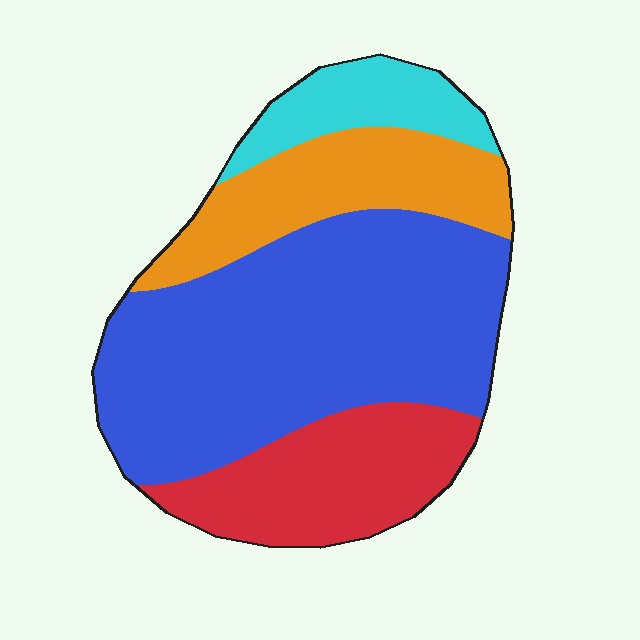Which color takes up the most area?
Blue, at roughly 50%.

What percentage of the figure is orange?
Orange covers roughly 20% of the figure.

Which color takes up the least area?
Cyan, at roughly 10%.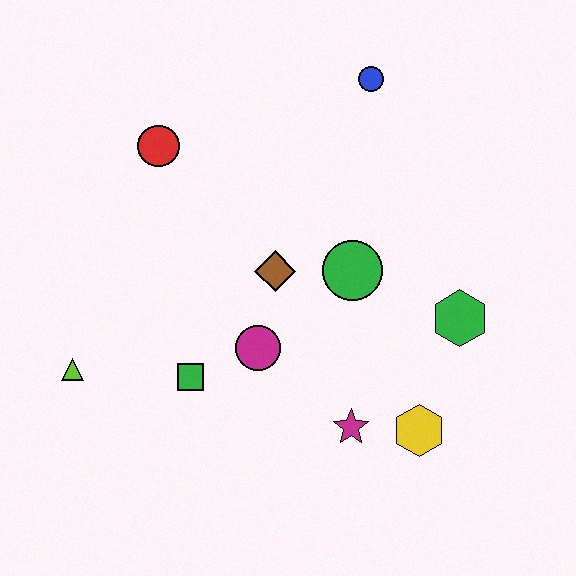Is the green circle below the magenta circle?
No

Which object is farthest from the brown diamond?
The lime triangle is farthest from the brown diamond.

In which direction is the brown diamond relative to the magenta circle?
The brown diamond is above the magenta circle.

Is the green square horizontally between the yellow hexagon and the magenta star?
No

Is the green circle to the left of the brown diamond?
No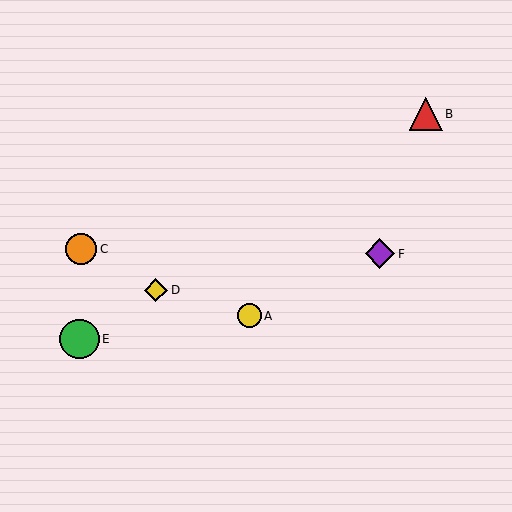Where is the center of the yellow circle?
The center of the yellow circle is at (249, 316).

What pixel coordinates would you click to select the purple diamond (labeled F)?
Click at (380, 254) to select the purple diamond F.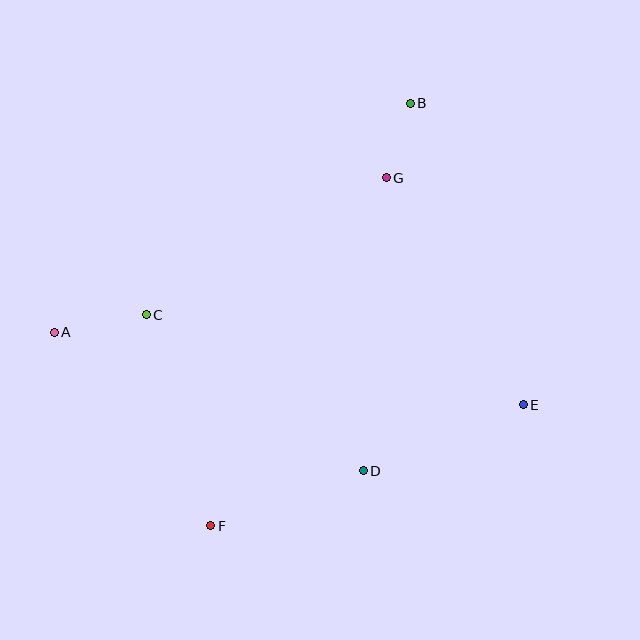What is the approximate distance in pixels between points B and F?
The distance between B and F is approximately 467 pixels.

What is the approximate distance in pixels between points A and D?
The distance between A and D is approximately 339 pixels.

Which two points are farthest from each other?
Points A and E are farthest from each other.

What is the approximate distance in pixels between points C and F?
The distance between C and F is approximately 221 pixels.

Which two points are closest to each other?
Points B and G are closest to each other.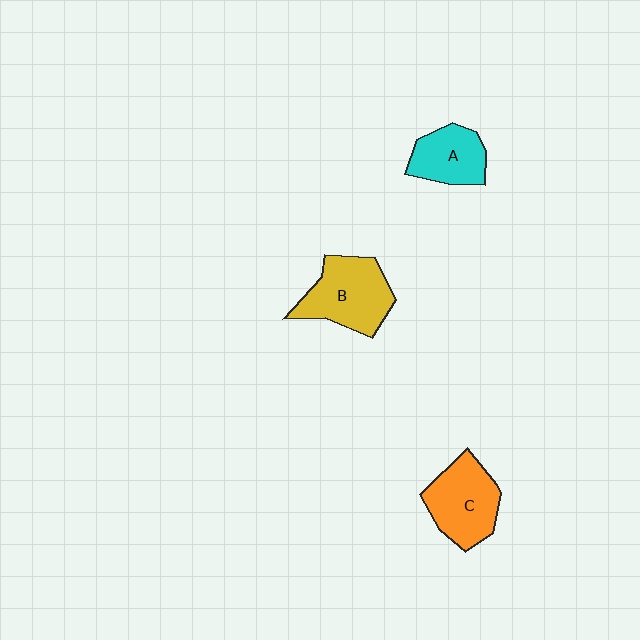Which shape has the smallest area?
Shape A (cyan).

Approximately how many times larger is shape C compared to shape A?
Approximately 1.3 times.